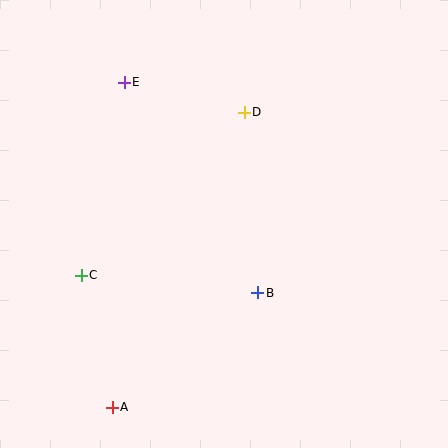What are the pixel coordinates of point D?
Point D is at (244, 112).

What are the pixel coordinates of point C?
Point C is at (81, 275).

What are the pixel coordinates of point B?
Point B is at (258, 293).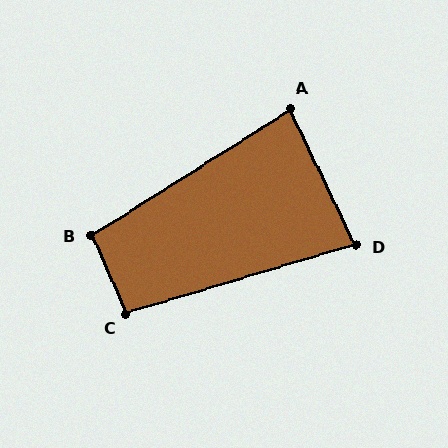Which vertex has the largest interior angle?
B, at approximately 99 degrees.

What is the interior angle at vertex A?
Approximately 83 degrees (acute).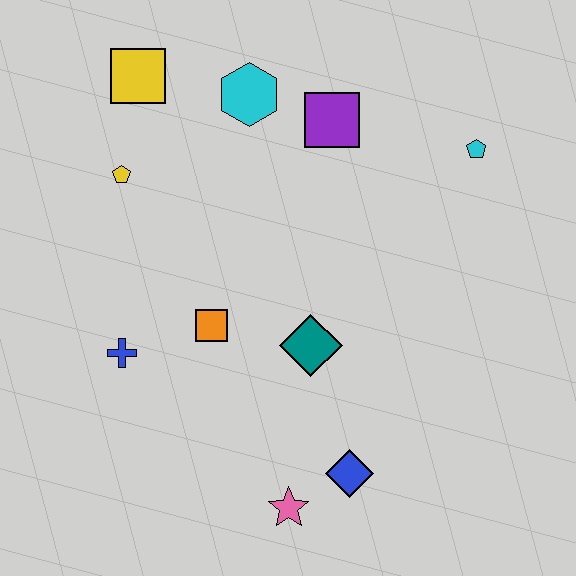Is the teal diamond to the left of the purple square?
Yes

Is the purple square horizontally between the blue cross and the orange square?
No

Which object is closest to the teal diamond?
The orange square is closest to the teal diamond.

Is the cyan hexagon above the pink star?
Yes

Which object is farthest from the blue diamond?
The yellow square is farthest from the blue diamond.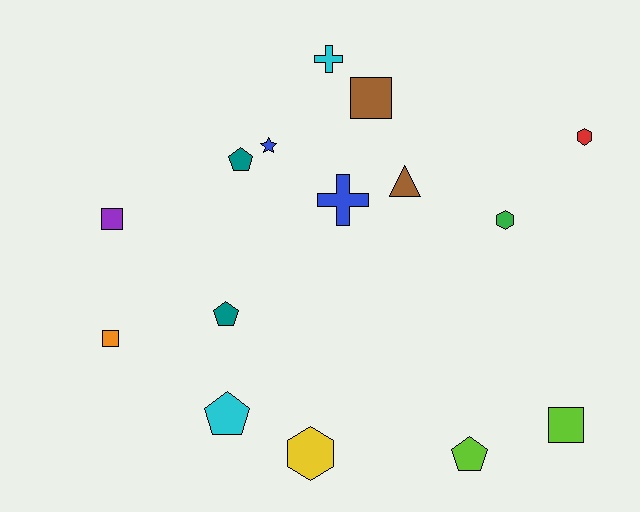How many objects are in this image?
There are 15 objects.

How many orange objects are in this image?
There is 1 orange object.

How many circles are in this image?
There are no circles.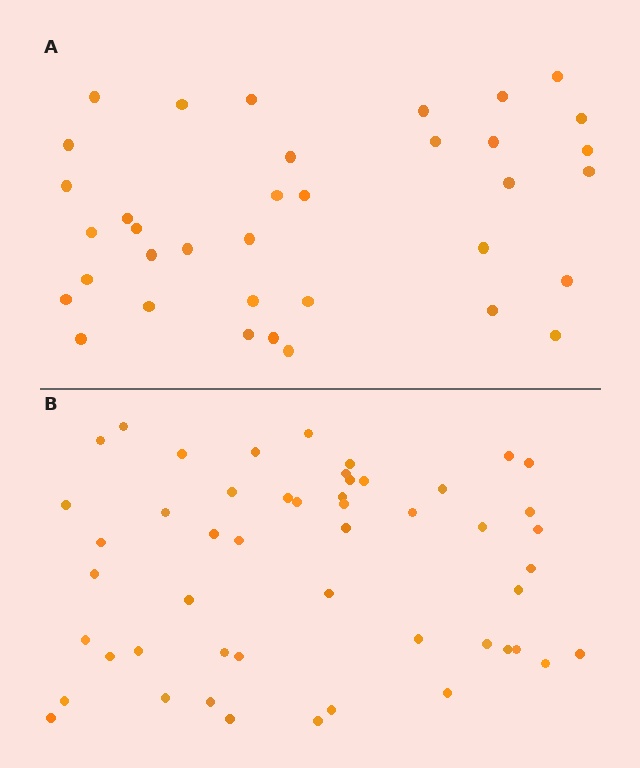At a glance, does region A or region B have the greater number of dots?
Region B (the bottom region) has more dots.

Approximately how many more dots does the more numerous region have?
Region B has approximately 15 more dots than region A.